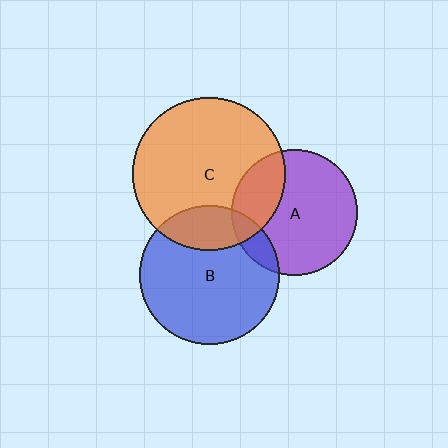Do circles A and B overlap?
Yes.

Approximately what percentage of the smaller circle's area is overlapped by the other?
Approximately 10%.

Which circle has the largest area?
Circle C (orange).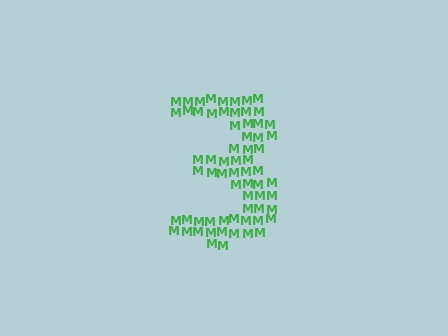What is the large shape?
The large shape is the digit 3.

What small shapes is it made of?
It is made of small letter M's.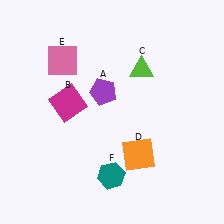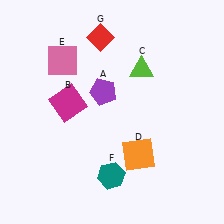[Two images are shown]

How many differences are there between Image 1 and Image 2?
There is 1 difference between the two images.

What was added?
A red diamond (G) was added in Image 2.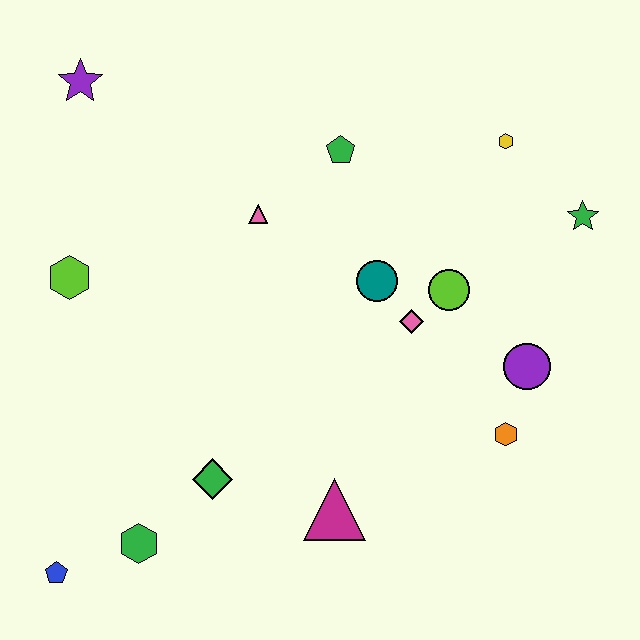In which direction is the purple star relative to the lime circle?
The purple star is to the left of the lime circle.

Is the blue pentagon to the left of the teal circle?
Yes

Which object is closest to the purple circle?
The orange hexagon is closest to the purple circle.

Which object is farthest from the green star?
The blue pentagon is farthest from the green star.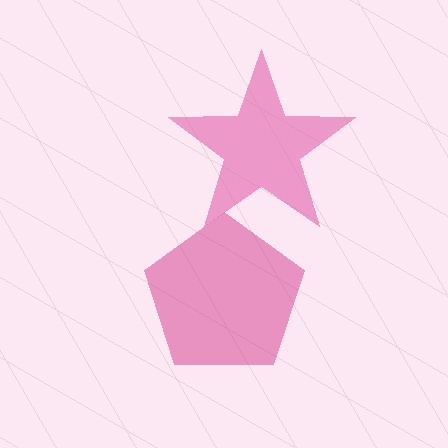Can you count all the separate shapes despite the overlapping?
Yes, there are 2 separate shapes.